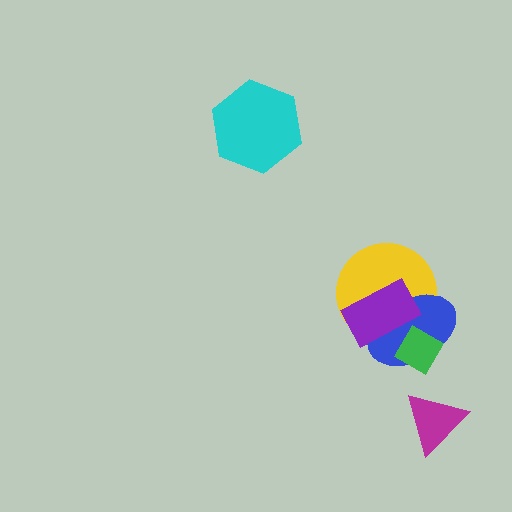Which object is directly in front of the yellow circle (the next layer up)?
The blue ellipse is directly in front of the yellow circle.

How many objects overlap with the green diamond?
3 objects overlap with the green diamond.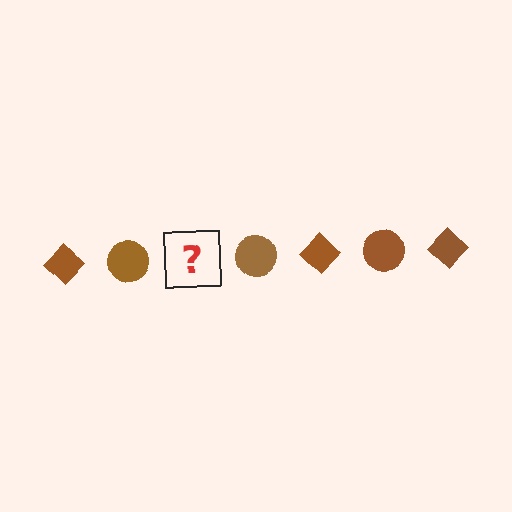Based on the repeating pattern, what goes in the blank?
The blank should be a brown diamond.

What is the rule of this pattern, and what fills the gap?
The rule is that the pattern cycles through diamond, circle shapes in brown. The gap should be filled with a brown diamond.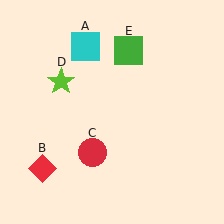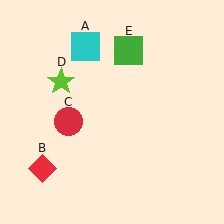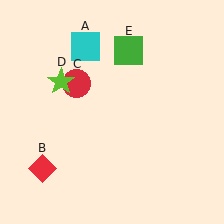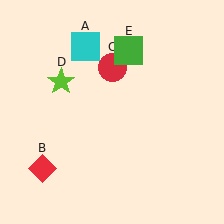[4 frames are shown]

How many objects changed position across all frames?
1 object changed position: red circle (object C).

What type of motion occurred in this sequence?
The red circle (object C) rotated clockwise around the center of the scene.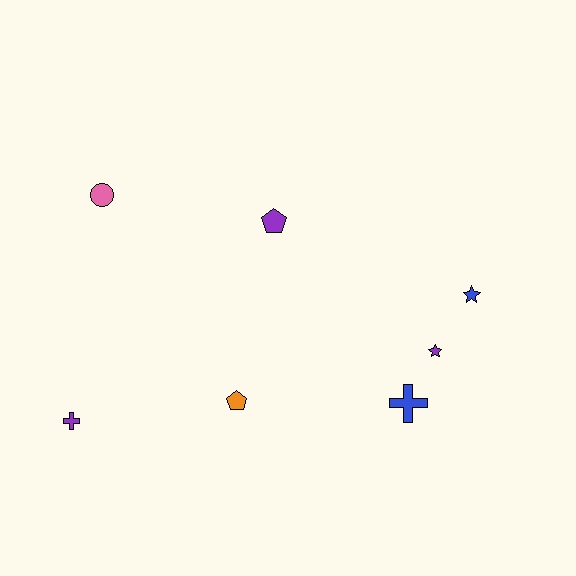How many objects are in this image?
There are 7 objects.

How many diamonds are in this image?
There are no diamonds.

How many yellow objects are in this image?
There are no yellow objects.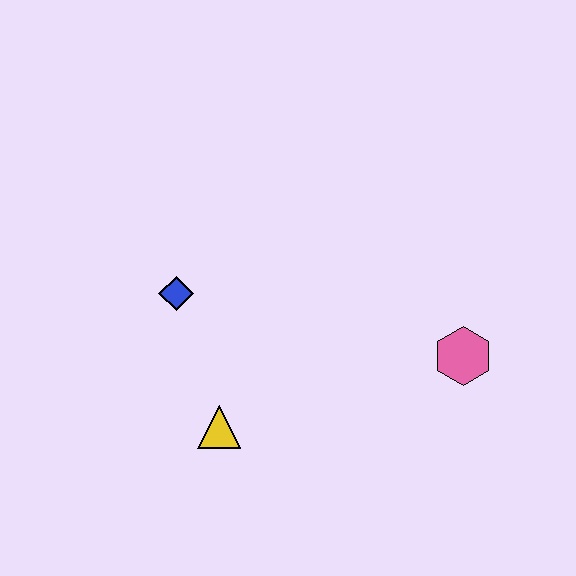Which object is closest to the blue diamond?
The yellow triangle is closest to the blue diamond.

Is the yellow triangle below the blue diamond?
Yes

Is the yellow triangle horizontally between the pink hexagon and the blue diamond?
Yes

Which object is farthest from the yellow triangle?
The pink hexagon is farthest from the yellow triangle.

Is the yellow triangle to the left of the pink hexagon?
Yes